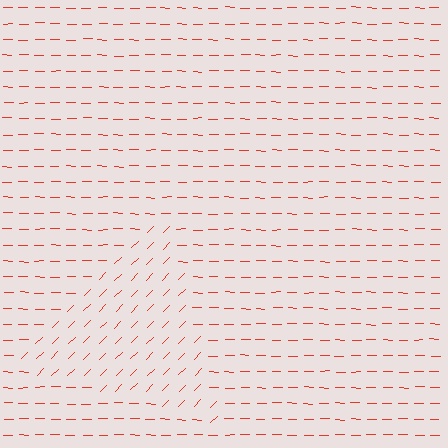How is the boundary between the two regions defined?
The boundary is defined purely by a change in line orientation (approximately 45 degrees difference). All lines are the same color and thickness.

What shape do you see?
I see a triangle.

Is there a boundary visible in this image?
Yes, there is a texture boundary formed by a change in line orientation.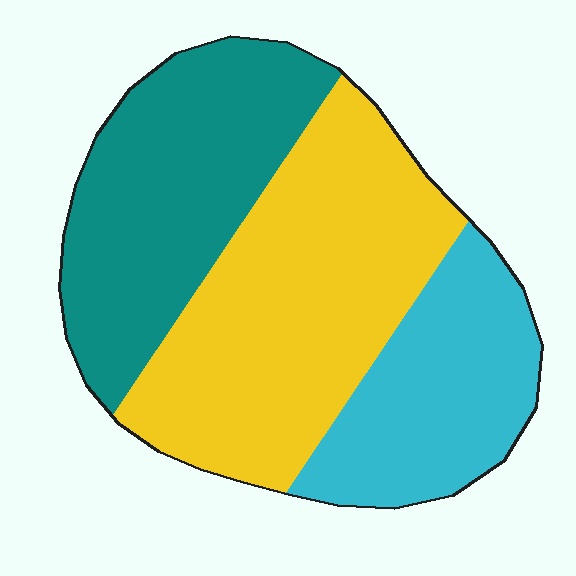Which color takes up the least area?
Cyan, at roughly 25%.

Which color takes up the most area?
Yellow, at roughly 45%.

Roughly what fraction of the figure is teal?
Teal takes up about one third (1/3) of the figure.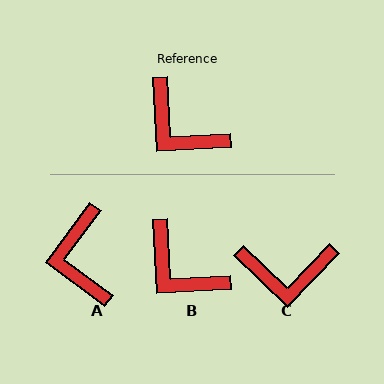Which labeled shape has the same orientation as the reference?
B.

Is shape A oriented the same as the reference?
No, it is off by about 40 degrees.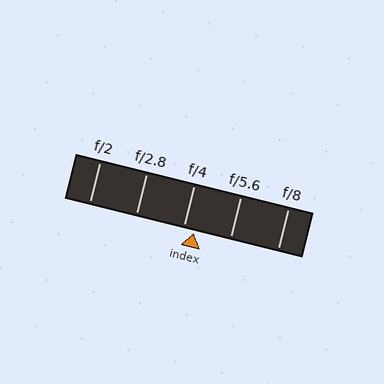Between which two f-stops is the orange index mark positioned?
The index mark is between f/4 and f/5.6.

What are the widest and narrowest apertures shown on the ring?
The widest aperture shown is f/2 and the narrowest is f/8.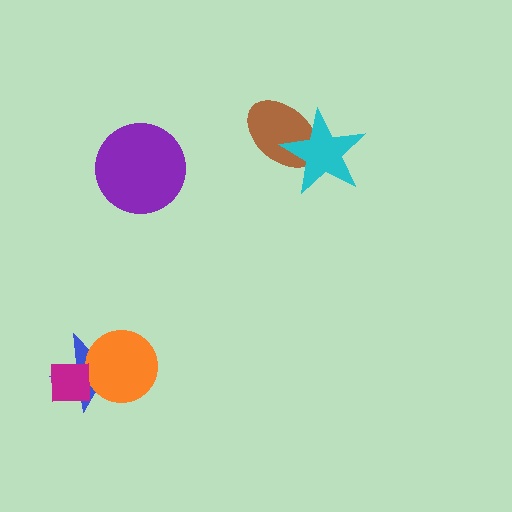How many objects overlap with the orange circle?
2 objects overlap with the orange circle.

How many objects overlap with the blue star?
2 objects overlap with the blue star.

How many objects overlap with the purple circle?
0 objects overlap with the purple circle.